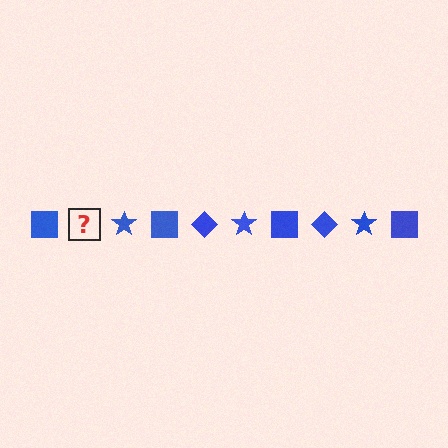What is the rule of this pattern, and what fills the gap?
The rule is that the pattern cycles through square, diamond, star shapes in blue. The gap should be filled with a blue diamond.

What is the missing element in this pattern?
The missing element is a blue diamond.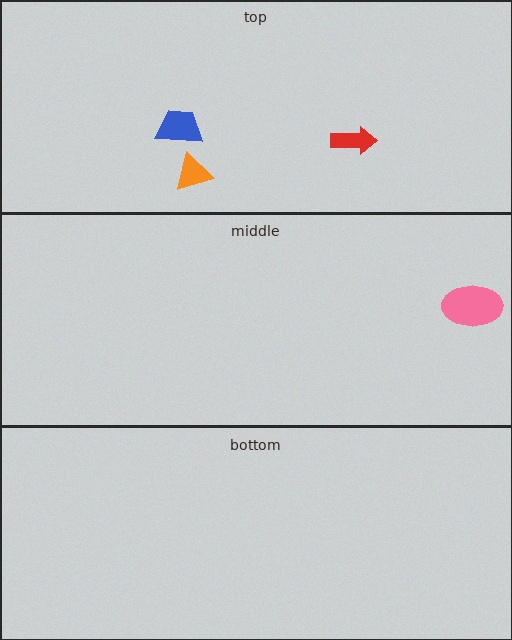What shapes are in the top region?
The red arrow, the blue trapezoid, the orange triangle.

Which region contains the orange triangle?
The top region.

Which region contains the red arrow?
The top region.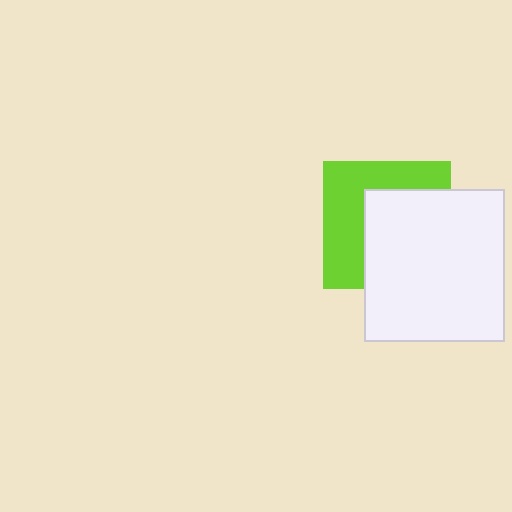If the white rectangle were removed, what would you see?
You would see the complete lime square.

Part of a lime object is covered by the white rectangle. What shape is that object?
It is a square.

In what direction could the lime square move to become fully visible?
The lime square could move toward the upper-left. That would shift it out from behind the white rectangle entirely.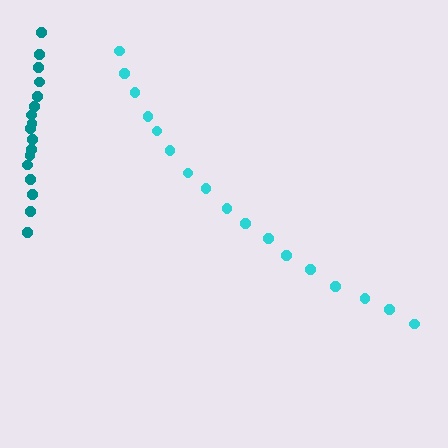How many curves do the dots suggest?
There are 2 distinct paths.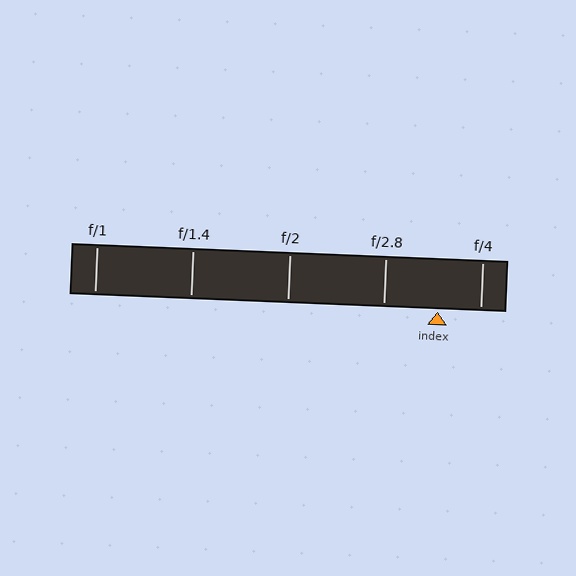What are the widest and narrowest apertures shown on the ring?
The widest aperture shown is f/1 and the narrowest is f/4.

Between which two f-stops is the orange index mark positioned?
The index mark is between f/2.8 and f/4.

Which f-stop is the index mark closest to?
The index mark is closest to f/4.